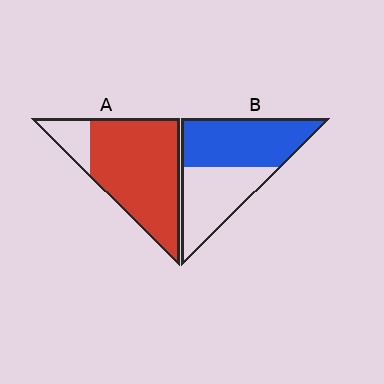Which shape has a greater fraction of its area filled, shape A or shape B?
Shape A.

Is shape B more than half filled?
Yes.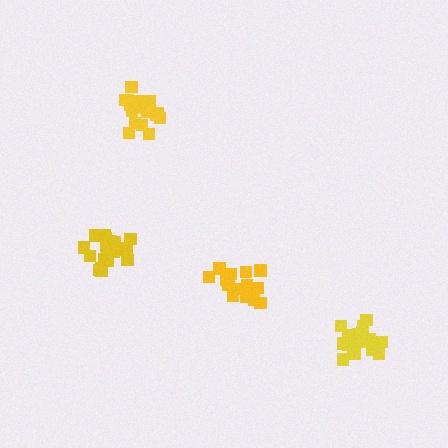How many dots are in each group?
Group 1: 21 dots, Group 2: 19 dots, Group 3: 15 dots, Group 4: 20 dots (75 total).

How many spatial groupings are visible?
There are 4 spatial groupings.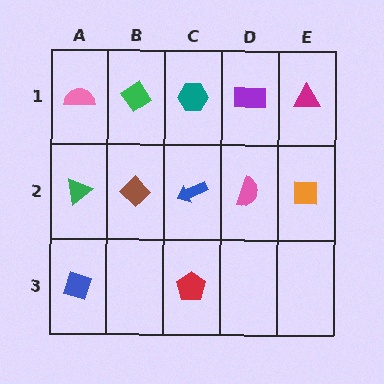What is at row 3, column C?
A red pentagon.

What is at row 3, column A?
A blue diamond.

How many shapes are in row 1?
5 shapes.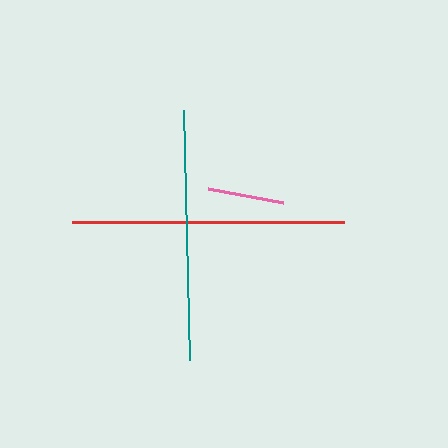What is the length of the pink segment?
The pink segment is approximately 77 pixels long.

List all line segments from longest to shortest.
From longest to shortest: red, teal, pink.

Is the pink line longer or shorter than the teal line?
The teal line is longer than the pink line.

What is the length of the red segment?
The red segment is approximately 272 pixels long.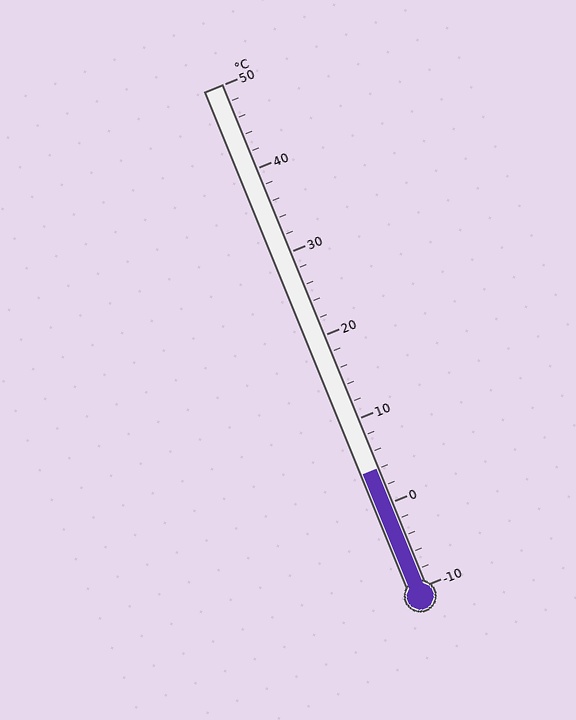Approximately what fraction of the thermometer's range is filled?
The thermometer is filled to approximately 25% of its range.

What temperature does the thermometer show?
The thermometer shows approximately 4°C.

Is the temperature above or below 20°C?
The temperature is below 20°C.